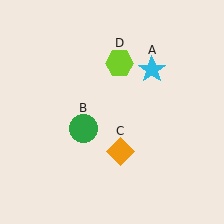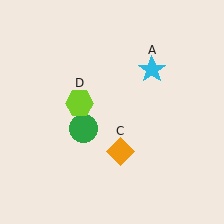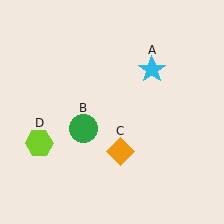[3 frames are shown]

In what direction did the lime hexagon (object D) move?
The lime hexagon (object D) moved down and to the left.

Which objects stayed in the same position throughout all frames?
Cyan star (object A) and green circle (object B) and orange diamond (object C) remained stationary.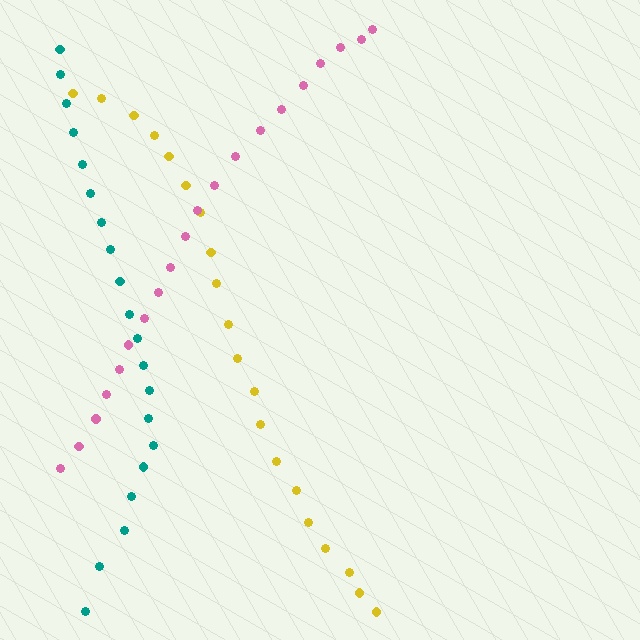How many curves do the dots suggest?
There are 3 distinct paths.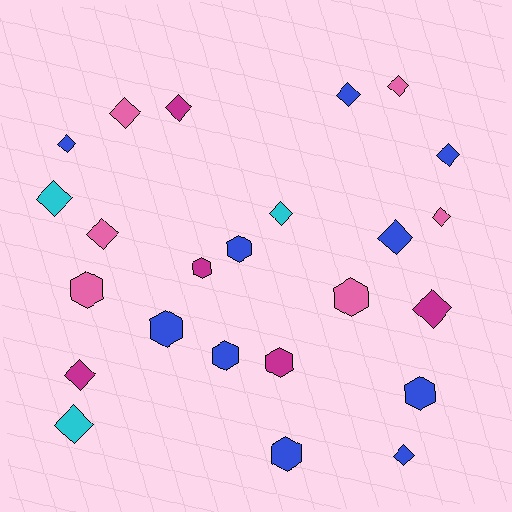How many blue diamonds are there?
There are 5 blue diamonds.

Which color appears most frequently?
Blue, with 10 objects.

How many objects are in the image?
There are 24 objects.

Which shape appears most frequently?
Diamond, with 15 objects.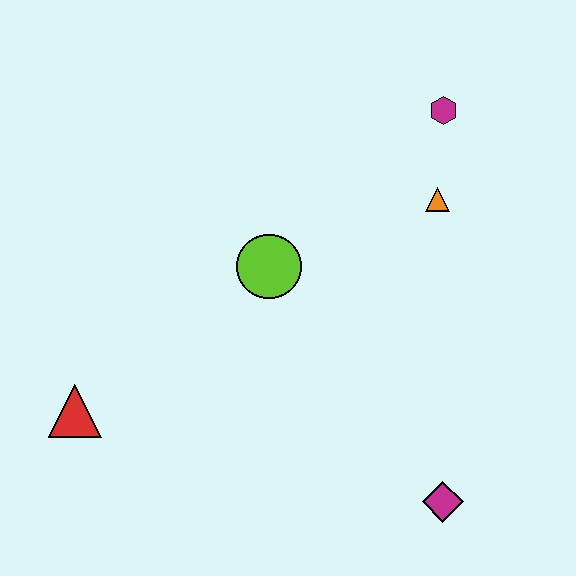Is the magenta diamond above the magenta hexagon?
No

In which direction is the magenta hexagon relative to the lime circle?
The magenta hexagon is to the right of the lime circle.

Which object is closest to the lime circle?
The orange triangle is closest to the lime circle.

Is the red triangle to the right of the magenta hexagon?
No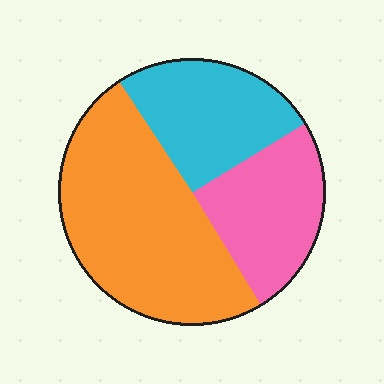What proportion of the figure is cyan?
Cyan covers 26% of the figure.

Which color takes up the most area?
Orange, at roughly 50%.